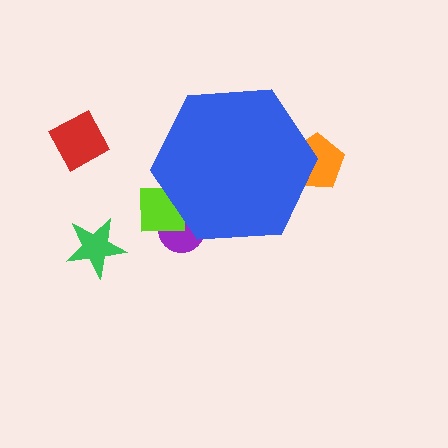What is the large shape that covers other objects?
A blue hexagon.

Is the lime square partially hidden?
Yes, the lime square is partially hidden behind the blue hexagon.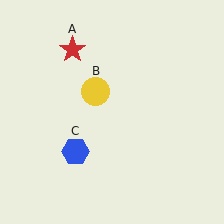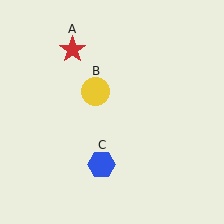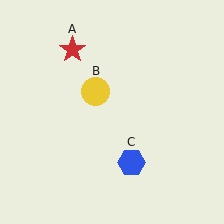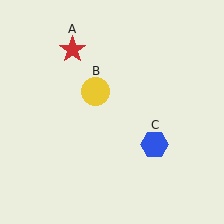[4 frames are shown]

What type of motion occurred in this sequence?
The blue hexagon (object C) rotated counterclockwise around the center of the scene.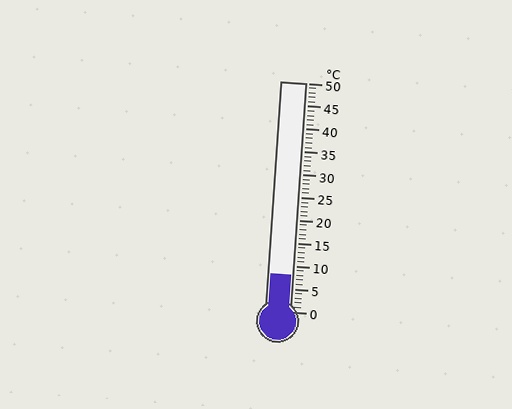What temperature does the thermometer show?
The thermometer shows approximately 8°C.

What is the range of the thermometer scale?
The thermometer scale ranges from 0°C to 50°C.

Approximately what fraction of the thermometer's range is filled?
The thermometer is filled to approximately 15% of its range.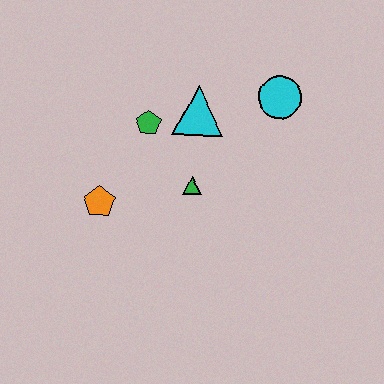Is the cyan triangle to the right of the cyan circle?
No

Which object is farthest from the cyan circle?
The orange pentagon is farthest from the cyan circle.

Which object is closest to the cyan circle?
The cyan triangle is closest to the cyan circle.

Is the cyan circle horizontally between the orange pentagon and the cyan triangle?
No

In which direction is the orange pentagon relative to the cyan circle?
The orange pentagon is to the left of the cyan circle.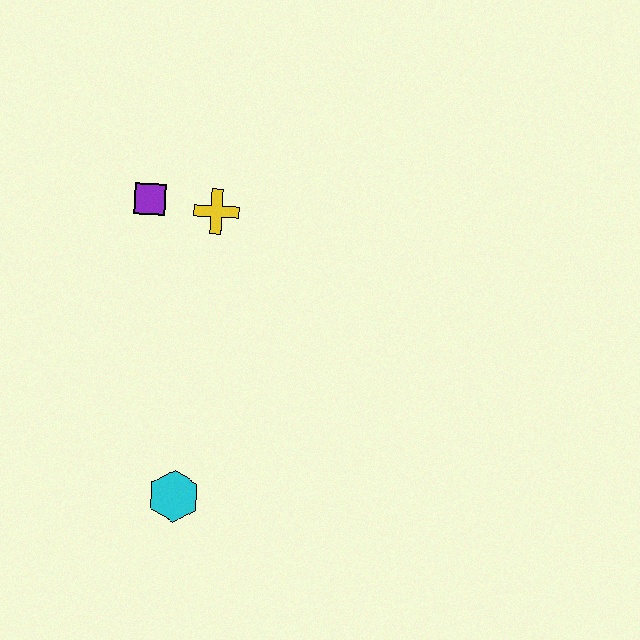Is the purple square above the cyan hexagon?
Yes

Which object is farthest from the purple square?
The cyan hexagon is farthest from the purple square.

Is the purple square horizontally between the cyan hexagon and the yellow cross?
No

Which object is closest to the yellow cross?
The purple square is closest to the yellow cross.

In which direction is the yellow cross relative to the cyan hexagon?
The yellow cross is above the cyan hexagon.